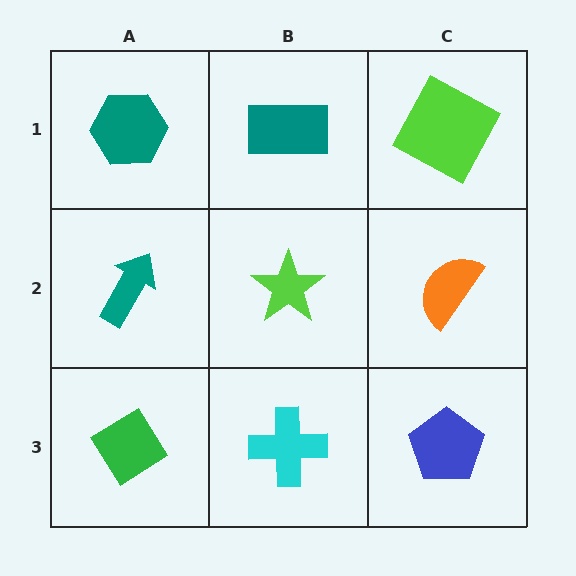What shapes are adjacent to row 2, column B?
A teal rectangle (row 1, column B), a cyan cross (row 3, column B), a teal arrow (row 2, column A), an orange semicircle (row 2, column C).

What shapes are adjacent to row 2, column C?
A lime square (row 1, column C), a blue pentagon (row 3, column C), a lime star (row 2, column B).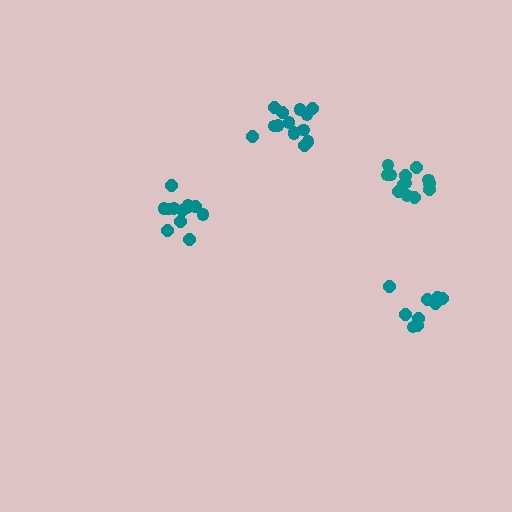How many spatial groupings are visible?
There are 4 spatial groupings.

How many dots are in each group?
Group 1: 12 dots, Group 2: 14 dots, Group 3: 9 dots, Group 4: 13 dots (48 total).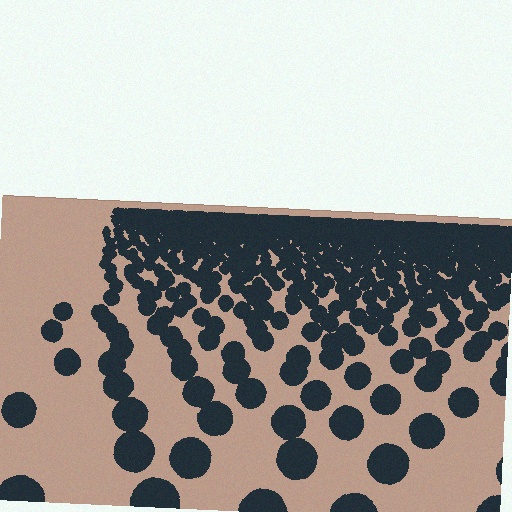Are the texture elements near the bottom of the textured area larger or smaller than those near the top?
Larger. Near the bottom, elements are closer to the viewer and appear at a bigger on-screen size.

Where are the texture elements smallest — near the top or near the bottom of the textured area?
Near the top.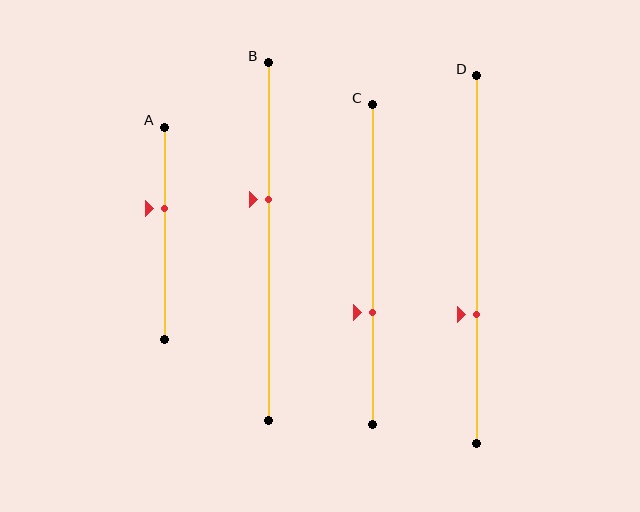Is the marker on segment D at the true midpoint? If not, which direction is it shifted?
No, the marker on segment D is shifted downward by about 15% of the segment length.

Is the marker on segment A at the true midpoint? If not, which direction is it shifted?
No, the marker on segment A is shifted upward by about 12% of the segment length.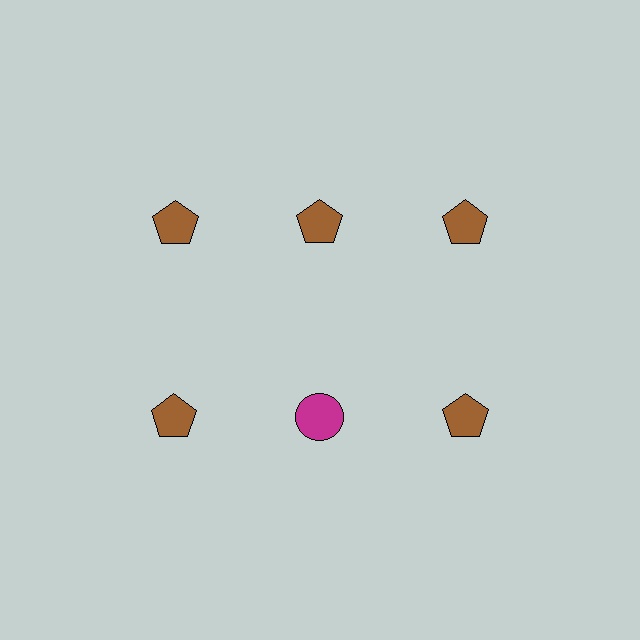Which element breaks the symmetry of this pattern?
The magenta circle in the second row, second from left column breaks the symmetry. All other shapes are brown pentagons.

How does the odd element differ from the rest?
It differs in both color (magenta instead of brown) and shape (circle instead of pentagon).